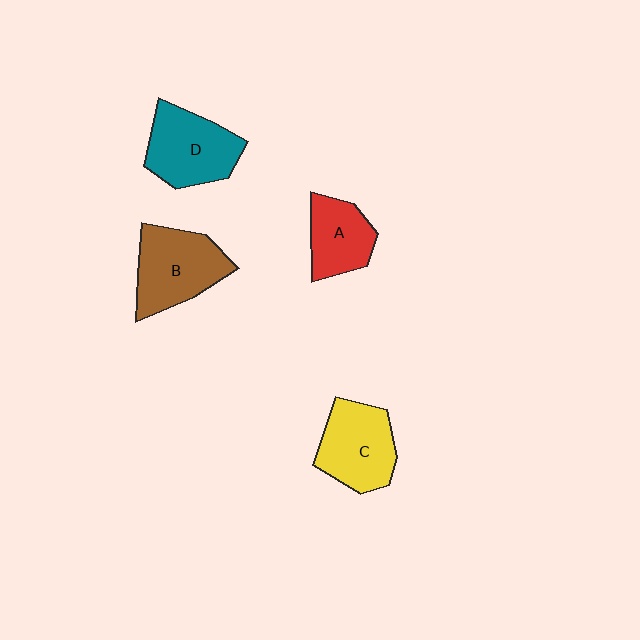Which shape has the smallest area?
Shape A (red).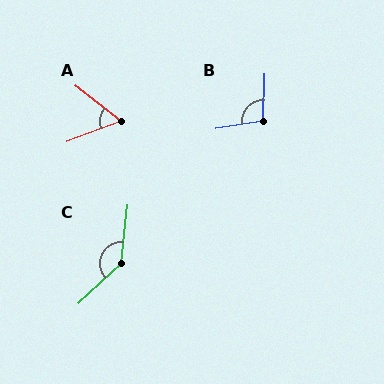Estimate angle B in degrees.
Approximately 101 degrees.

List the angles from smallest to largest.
A (59°), B (101°), C (140°).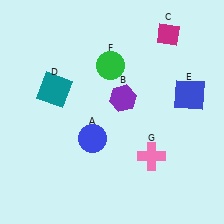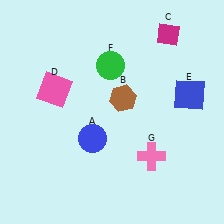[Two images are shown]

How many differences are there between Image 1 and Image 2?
There are 2 differences between the two images.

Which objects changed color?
B changed from purple to brown. D changed from teal to pink.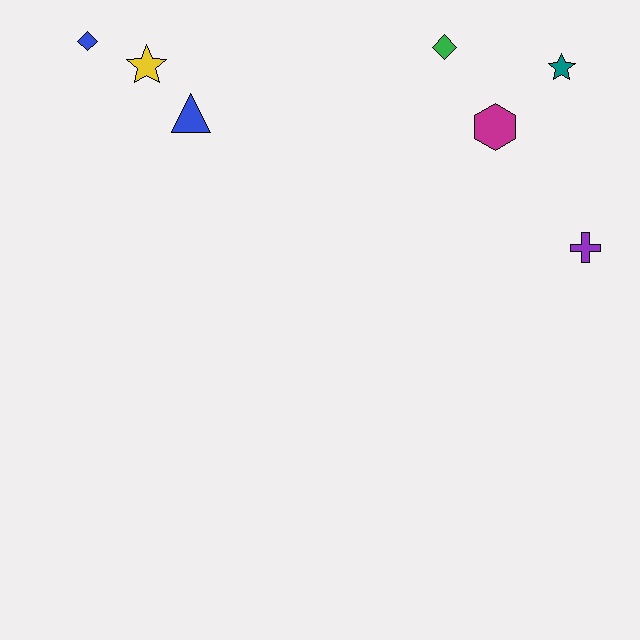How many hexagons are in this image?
There is 1 hexagon.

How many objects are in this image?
There are 7 objects.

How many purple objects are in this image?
There is 1 purple object.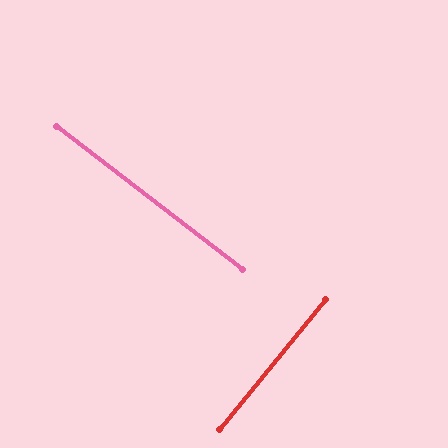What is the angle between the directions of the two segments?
Approximately 89 degrees.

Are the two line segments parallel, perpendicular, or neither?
Perpendicular — they meet at approximately 89°.